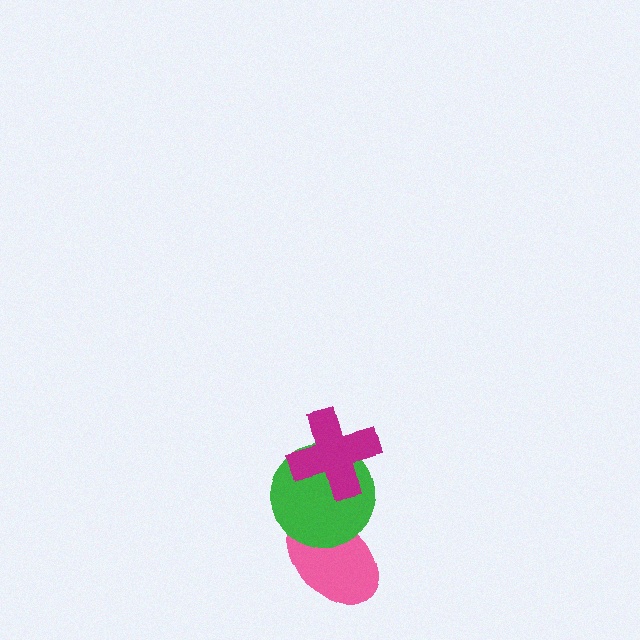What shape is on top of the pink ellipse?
The green circle is on top of the pink ellipse.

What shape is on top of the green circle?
The magenta cross is on top of the green circle.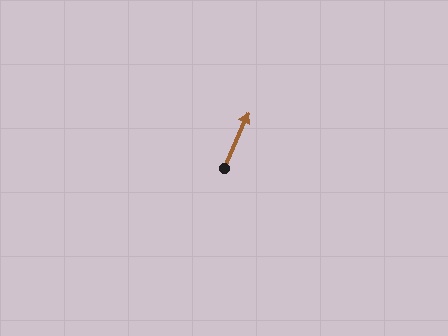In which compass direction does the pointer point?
Northeast.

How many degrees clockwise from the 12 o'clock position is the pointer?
Approximately 24 degrees.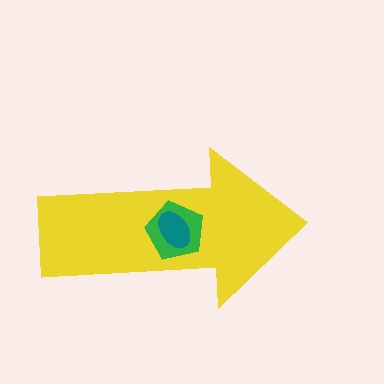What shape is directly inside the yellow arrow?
The green pentagon.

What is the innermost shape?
The teal ellipse.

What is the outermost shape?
The yellow arrow.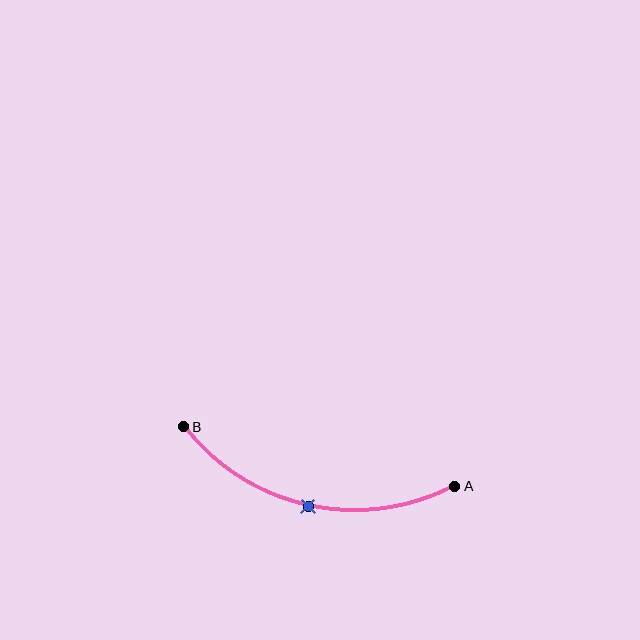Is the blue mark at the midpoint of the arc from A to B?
Yes. The blue mark lies on the arc at equal arc-length from both A and B — it is the arc midpoint.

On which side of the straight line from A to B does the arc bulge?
The arc bulges below the straight line connecting A and B.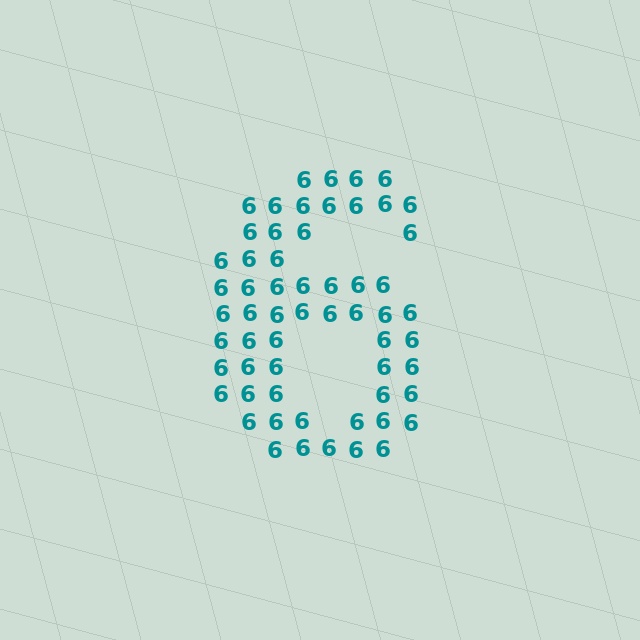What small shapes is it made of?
It is made of small digit 6's.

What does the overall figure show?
The overall figure shows the digit 6.